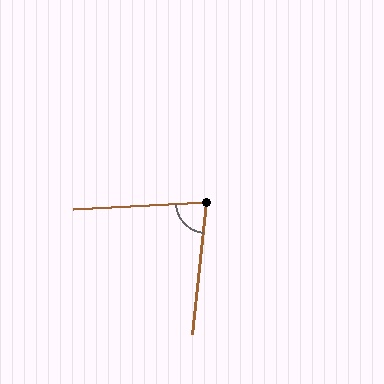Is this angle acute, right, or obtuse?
It is acute.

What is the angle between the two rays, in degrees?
Approximately 81 degrees.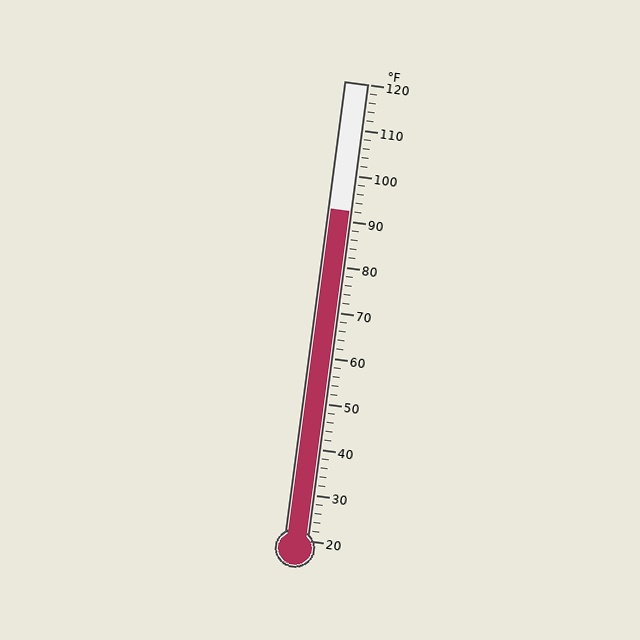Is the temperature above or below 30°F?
The temperature is above 30°F.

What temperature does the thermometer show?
The thermometer shows approximately 92°F.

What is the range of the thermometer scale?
The thermometer scale ranges from 20°F to 120°F.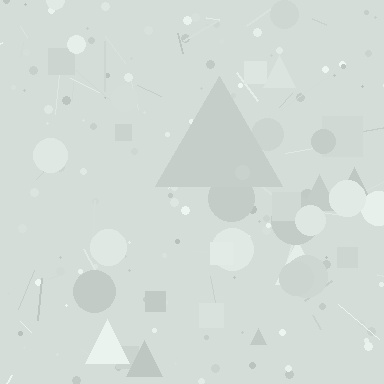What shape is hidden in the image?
A triangle is hidden in the image.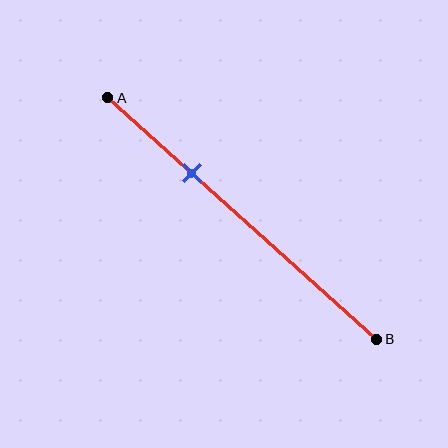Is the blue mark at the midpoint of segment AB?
No, the mark is at about 30% from A, not at the 50% midpoint.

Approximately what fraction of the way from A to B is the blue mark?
The blue mark is approximately 30% of the way from A to B.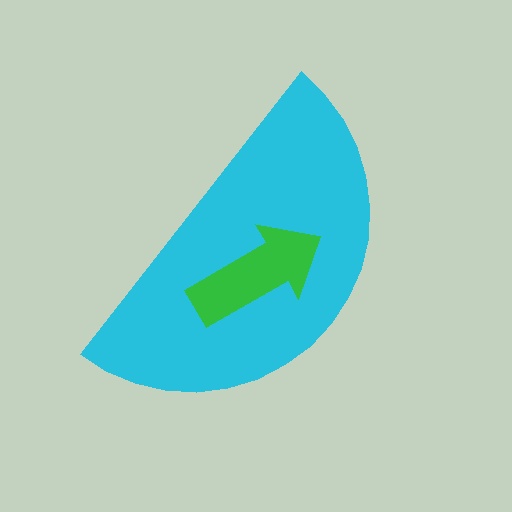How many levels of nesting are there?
2.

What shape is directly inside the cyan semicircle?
The green arrow.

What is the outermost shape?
The cyan semicircle.